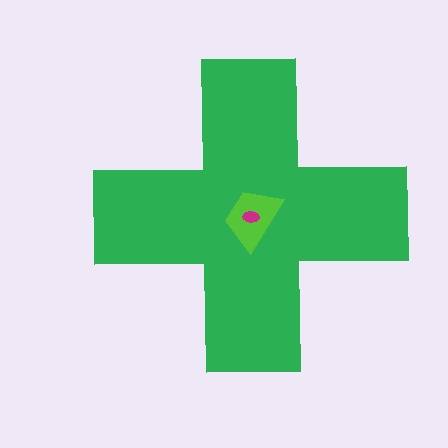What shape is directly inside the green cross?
The lime trapezoid.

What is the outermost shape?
The green cross.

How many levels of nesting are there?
3.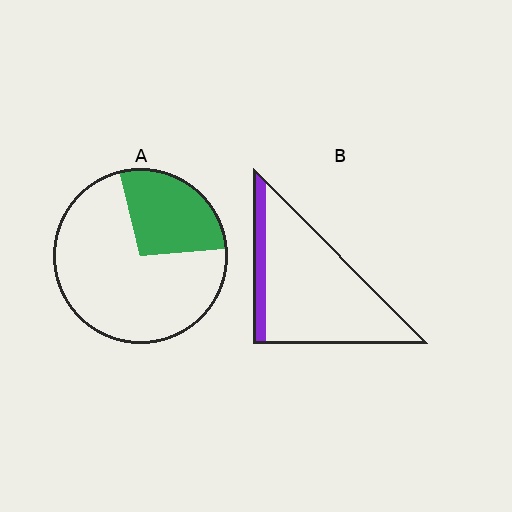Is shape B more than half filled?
No.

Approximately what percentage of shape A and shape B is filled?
A is approximately 30% and B is approximately 15%.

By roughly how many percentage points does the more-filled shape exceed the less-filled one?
By roughly 15 percentage points (A over B).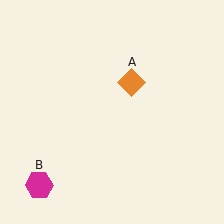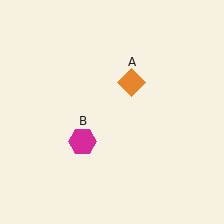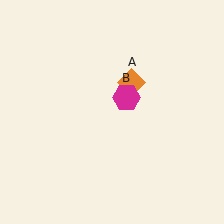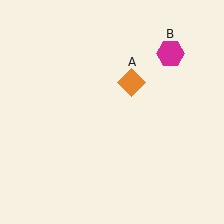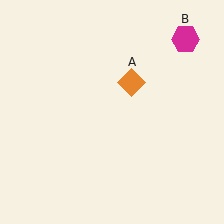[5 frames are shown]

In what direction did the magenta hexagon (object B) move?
The magenta hexagon (object B) moved up and to the right.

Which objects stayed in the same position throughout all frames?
Orange diamond (object A) remained stationary.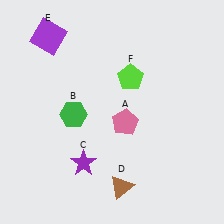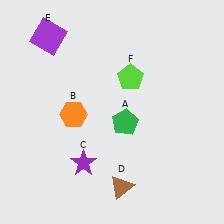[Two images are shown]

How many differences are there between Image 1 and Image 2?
There are 2 differences between the two images.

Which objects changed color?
A changed from pink to green. B changed from green to orange.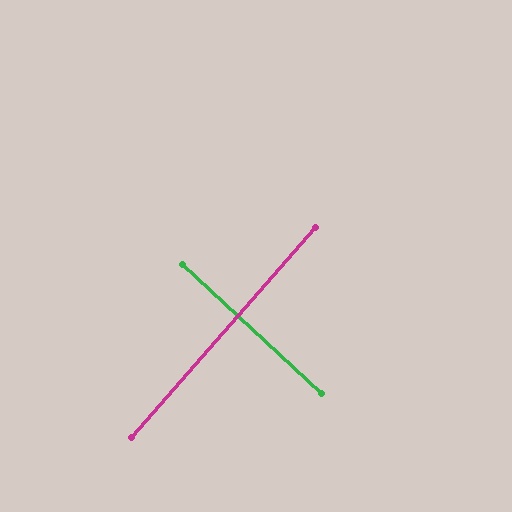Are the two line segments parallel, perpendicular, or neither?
Perpendicular — they meet at approximately 88°.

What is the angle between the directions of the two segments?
Approximately 88 degrees.